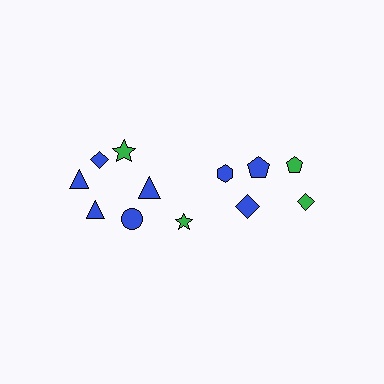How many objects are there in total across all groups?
There are 12 objects.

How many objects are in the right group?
There are 5 objects.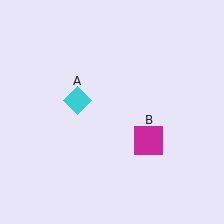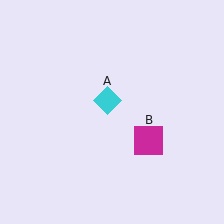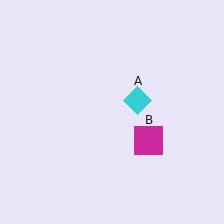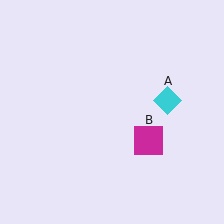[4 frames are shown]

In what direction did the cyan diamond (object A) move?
The cyan diamond (object A) moved right.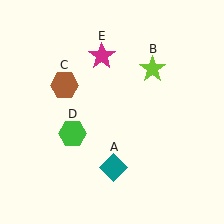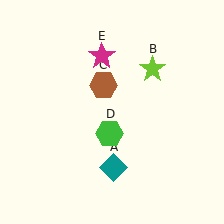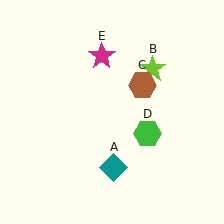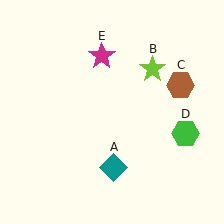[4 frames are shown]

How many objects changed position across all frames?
2 objects changed position: brown hexagon (object C), green hexagon (object D).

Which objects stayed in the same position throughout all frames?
Teal diamond (object A) and lime star (object B) and magenta star (object E) remained stationary.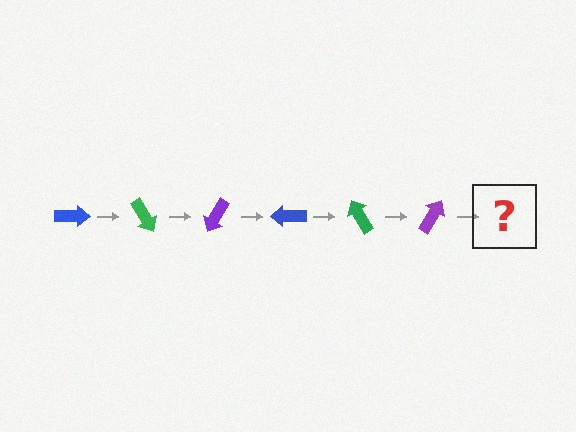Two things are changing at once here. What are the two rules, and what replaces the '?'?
The two rules are that it rotates 60 degrees each step and the color cycles through blue, green, and purple. The '?' should be a blue arrow, rotated 360 degrees from the start.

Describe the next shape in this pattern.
It should be a blue arrow, rotated 360 degrees from the start.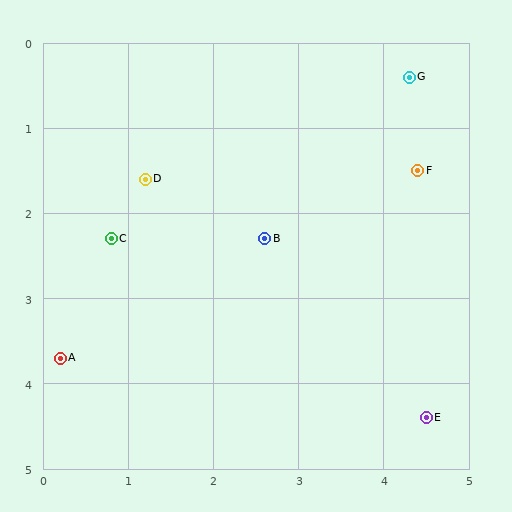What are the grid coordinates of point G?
Point G is at approximately (4.3, 0.4).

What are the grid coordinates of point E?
Point E is at approximately (4.5, 4.4).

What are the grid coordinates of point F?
Point F is at approximately (4.4, 1.5).